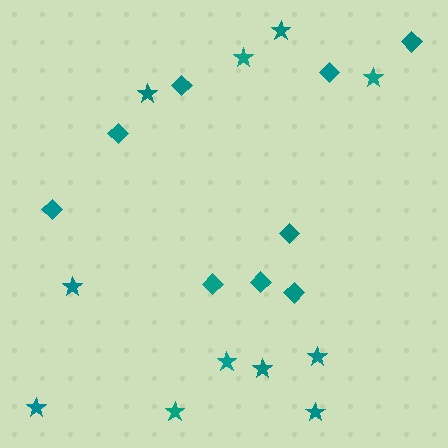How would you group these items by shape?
There are 2 groups: one group of stars (11) and one group of diamonds (9).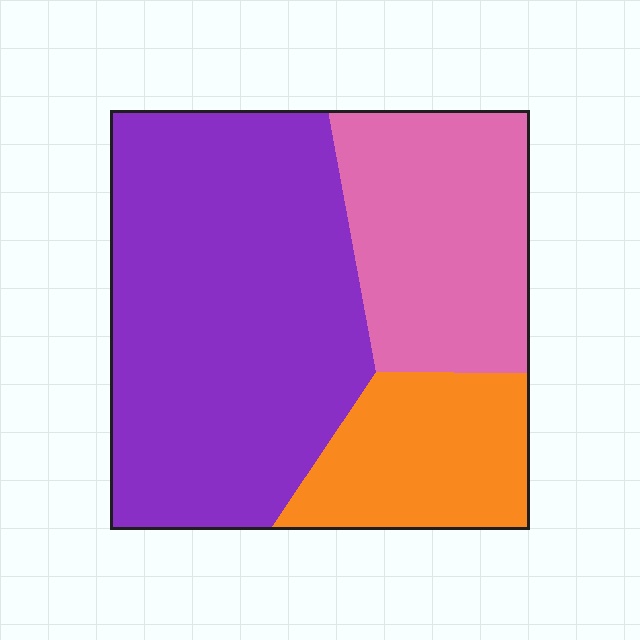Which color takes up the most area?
Purple, at roughly 55%.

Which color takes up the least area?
Orange, at roughly 20%.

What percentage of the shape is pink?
Pink takes up between a sixth and a third of the shape.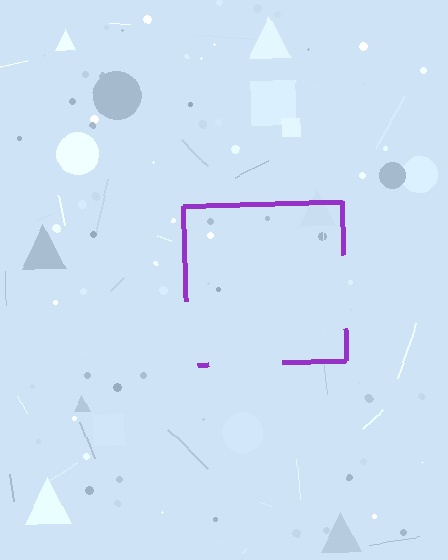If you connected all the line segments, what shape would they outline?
They would outline a square.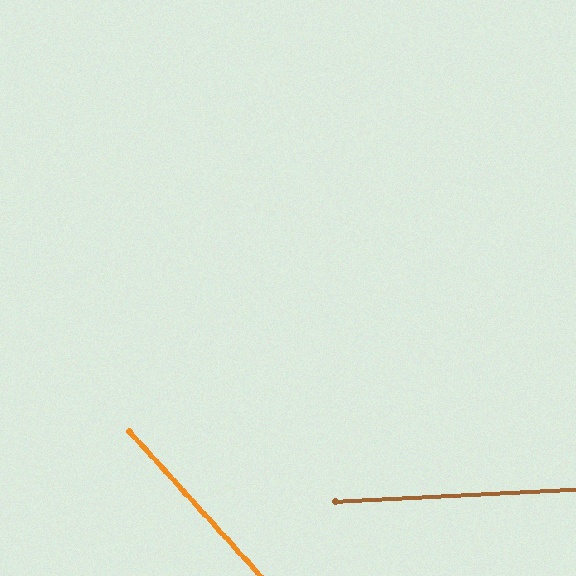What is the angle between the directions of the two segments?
Approximately 50 degrees.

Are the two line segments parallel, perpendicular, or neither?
Neither parallel nor perpendicular — they differ by about 50°.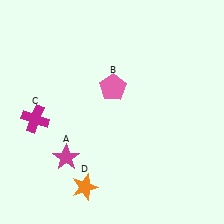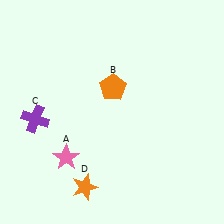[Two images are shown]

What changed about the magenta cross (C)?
In Image 1, C is magenta. In Image 2, it changed to purple.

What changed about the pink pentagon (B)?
In Image 1, B is pink. In Image 2, it changed to orange.